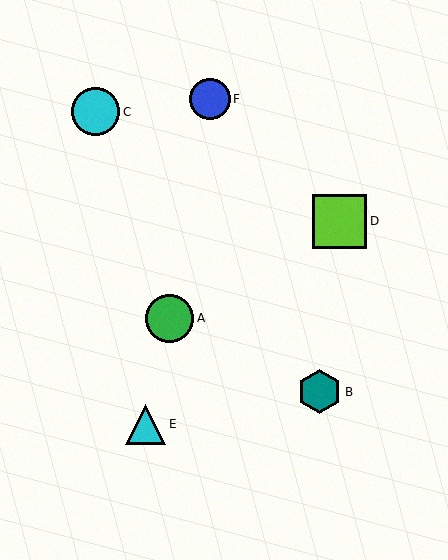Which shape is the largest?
The lime square (labeled D) is the largest.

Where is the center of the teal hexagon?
The center of the teal hexagon is at (320, 392).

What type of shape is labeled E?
Shape E is a cyan triangle.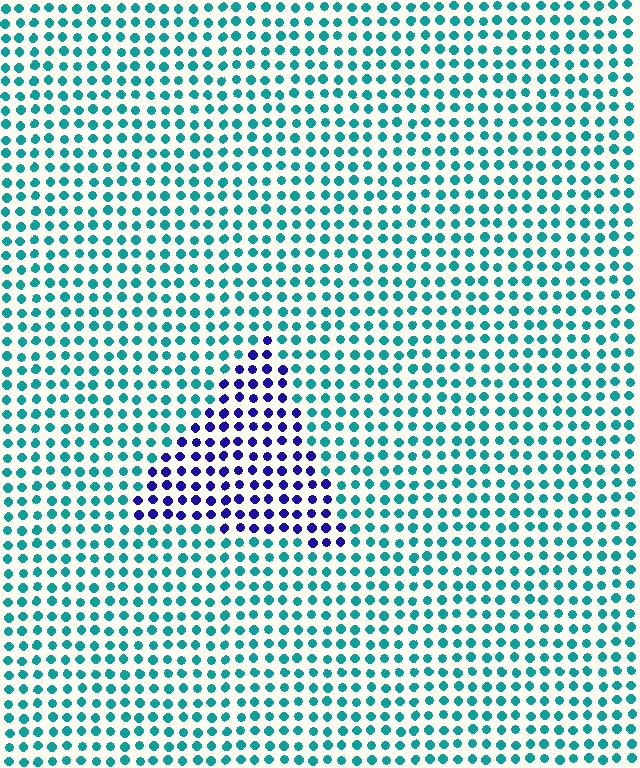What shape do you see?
I see a triangle.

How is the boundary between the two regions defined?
The boundary is defined purely by a slight shift in hue (about 67 degrees). Spacing, size, and orientation are identical on both sides.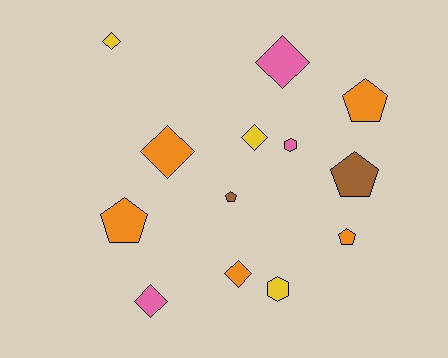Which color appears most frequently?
Orange, with 5 objects.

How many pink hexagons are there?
There is 1 pink hexagon.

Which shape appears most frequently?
Diamond, with 6 objects.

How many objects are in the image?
There are 13 objects.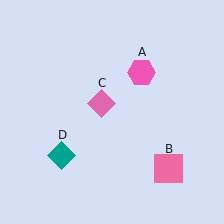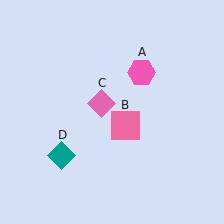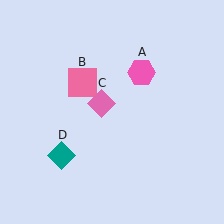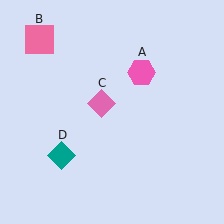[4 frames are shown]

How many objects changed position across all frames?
1 object changed position: pink square (object B).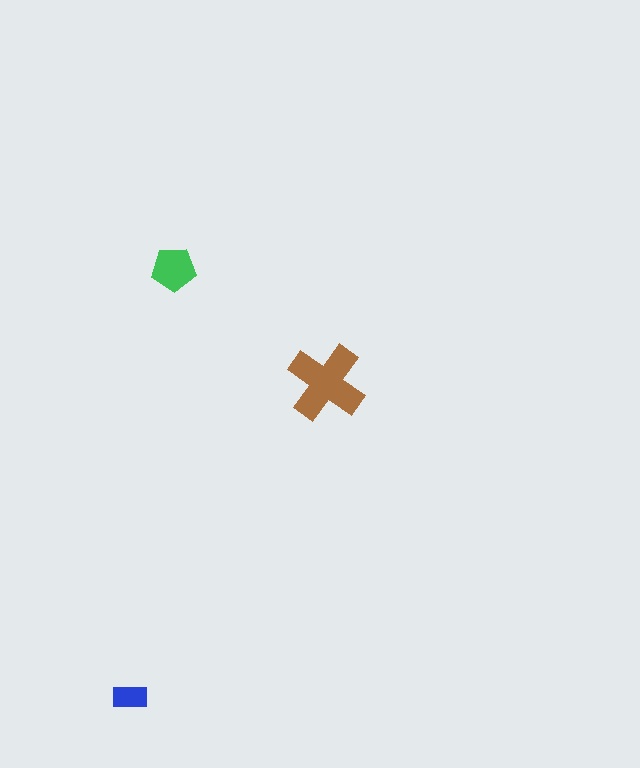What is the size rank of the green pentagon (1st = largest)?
2nd.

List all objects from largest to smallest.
The brown cross, the green pentagon, the blue rectangle.